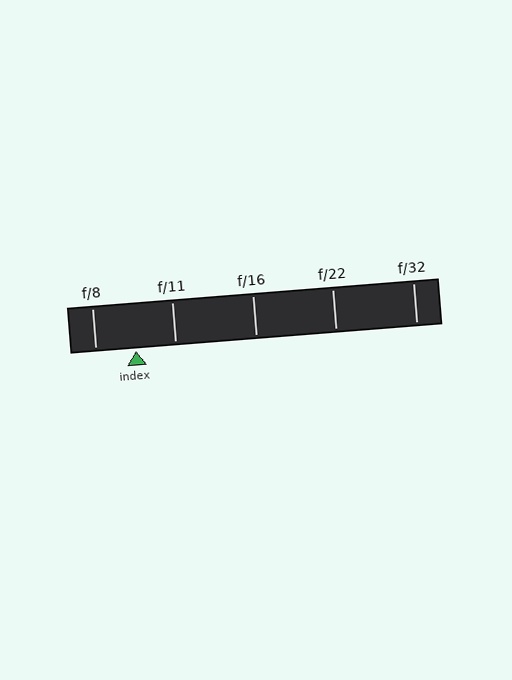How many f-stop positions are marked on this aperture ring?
There are 5 f-stop positions marked.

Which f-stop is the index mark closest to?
The index mark is closest to f/11.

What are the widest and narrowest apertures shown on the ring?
The widest aperture shown is f/8 and the narrowest is f/32.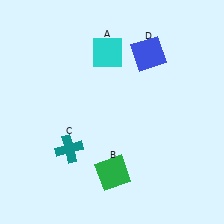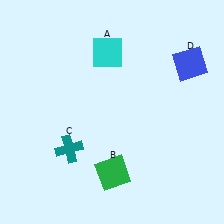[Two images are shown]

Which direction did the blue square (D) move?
The blue square (D) moved right.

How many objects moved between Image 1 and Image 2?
1 object moved between the two images.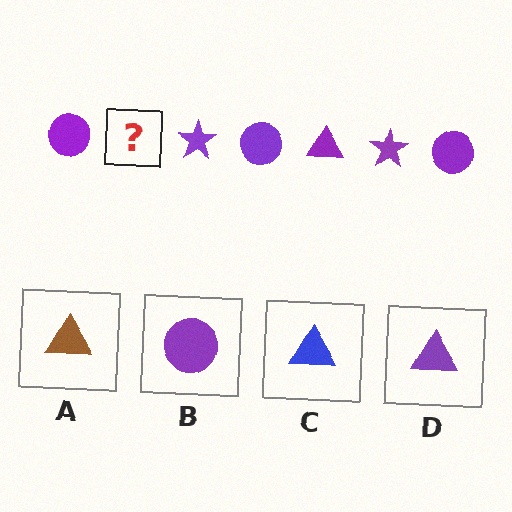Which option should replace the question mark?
Option D.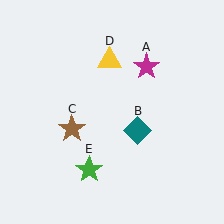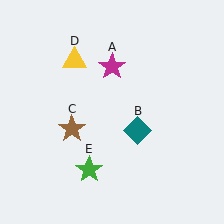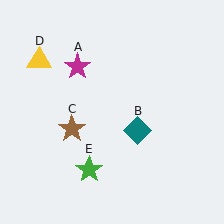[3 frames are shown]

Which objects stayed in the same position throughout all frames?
Teal diamond (object B) and brown star (object C) and green star (object E) remained stationary.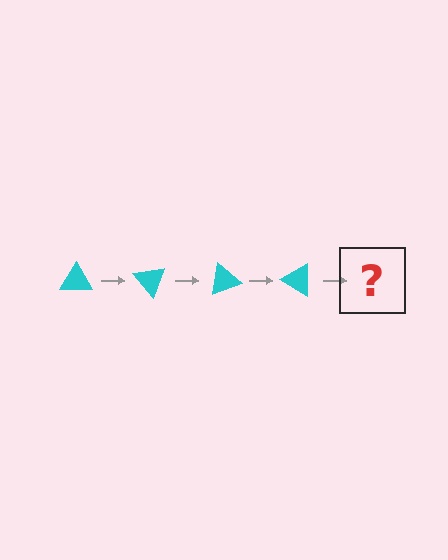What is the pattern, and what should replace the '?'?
The pattern is that the triangle rotates 50 degrees each step. The '?' should be a cyan triangle rotated 200 degrees.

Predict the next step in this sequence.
The next step is a cyan triangle rotated 200 degrees.